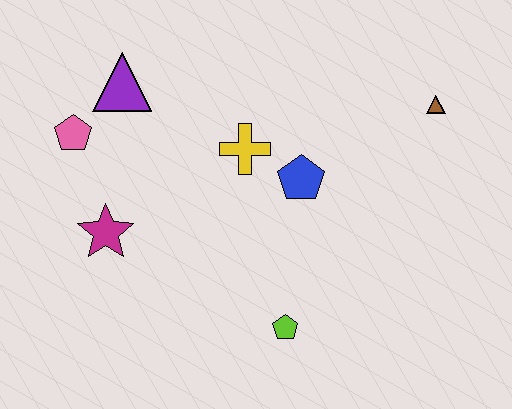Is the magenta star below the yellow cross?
Yes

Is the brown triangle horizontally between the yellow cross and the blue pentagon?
No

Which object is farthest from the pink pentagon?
The brown triangle is farthest from the pink pentagon.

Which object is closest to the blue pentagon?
The yellow cross is closest to the blue pentagon.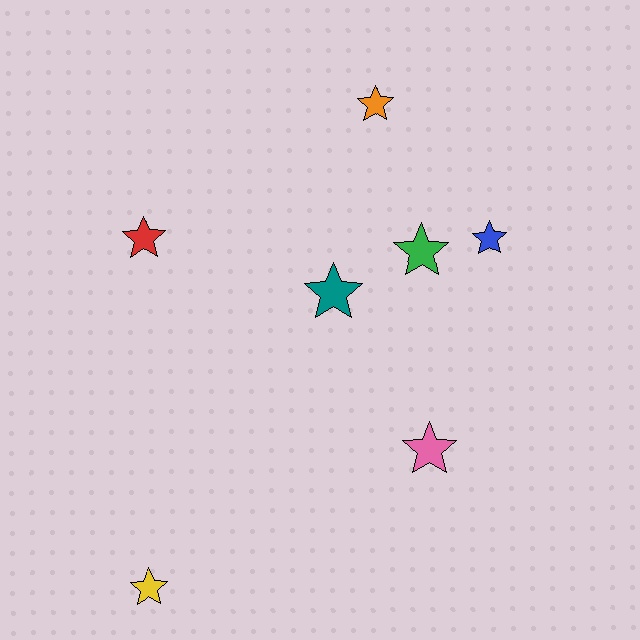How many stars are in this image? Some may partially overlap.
There are 7 stars.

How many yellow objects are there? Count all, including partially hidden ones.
There is 1 yellow object.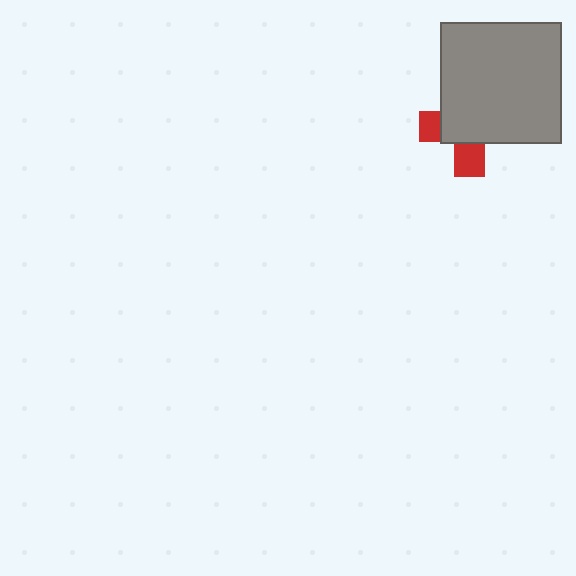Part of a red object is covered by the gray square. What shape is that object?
It is a cross.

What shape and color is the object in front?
The object in front is a gray square.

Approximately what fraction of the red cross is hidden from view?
Roughly 68% of the red cross is hidden behind the gray square.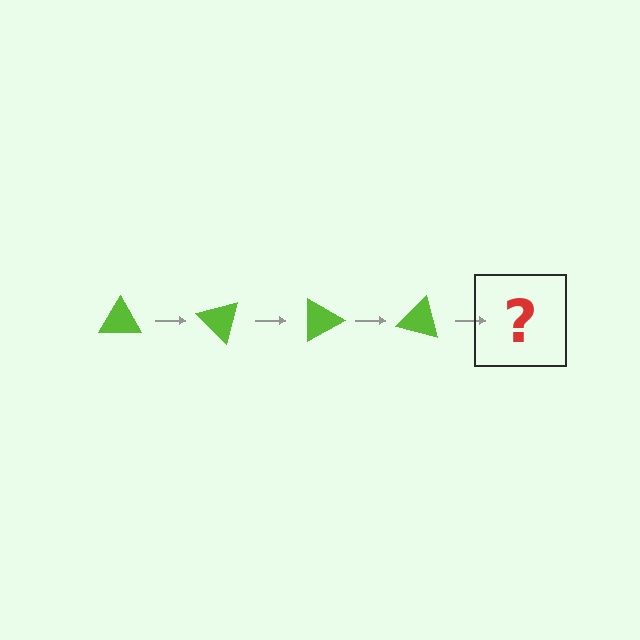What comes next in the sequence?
The next element should be a lime triangle rotated 180 degrees.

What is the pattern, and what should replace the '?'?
The pattern is that the triangle rotates 45 degrees each step. The '?' should be a lime triangle rotated 180 degrees.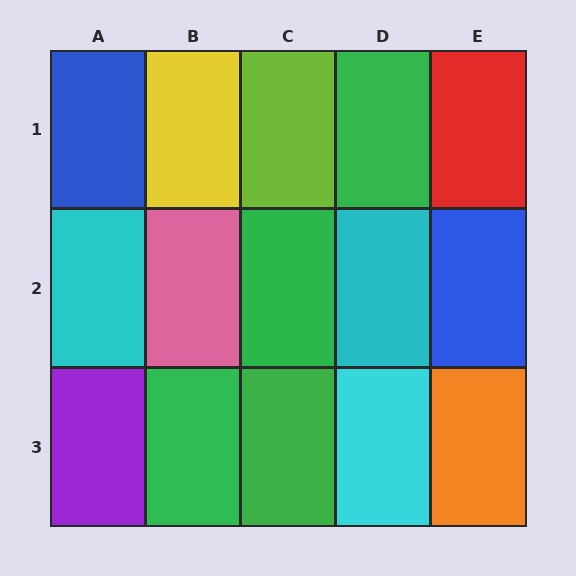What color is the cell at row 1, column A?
Blue.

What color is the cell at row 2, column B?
Pink.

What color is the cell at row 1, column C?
Lime.